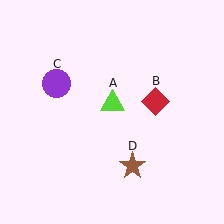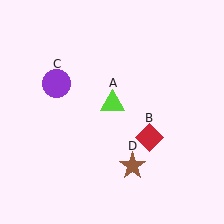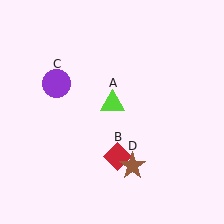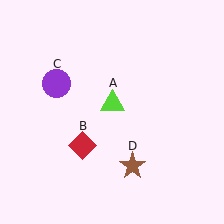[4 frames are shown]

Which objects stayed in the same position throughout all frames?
Lime triangle (object A) and purple circle (object C) and brown star (object D) remained stationary.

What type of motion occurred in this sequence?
The red diamond (object B) rotated clockwise around the center of the scene.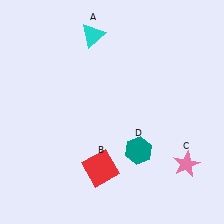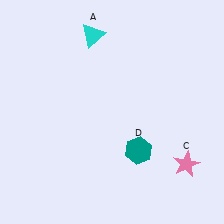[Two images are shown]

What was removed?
The red square (B) was removed in Image 2.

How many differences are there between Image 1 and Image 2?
There is 1 difference between the two images.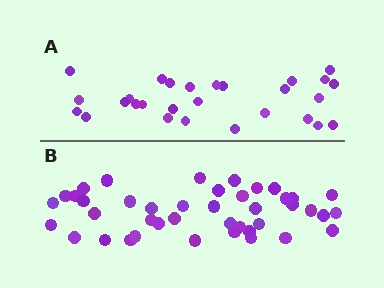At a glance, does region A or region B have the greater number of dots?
Region B (the bottom region) has more dots.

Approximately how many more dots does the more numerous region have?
Region B has approximately 15 more dots than region A.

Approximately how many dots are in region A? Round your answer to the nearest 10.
About 30 dots. (The exact count is 28, which rounds to 30.)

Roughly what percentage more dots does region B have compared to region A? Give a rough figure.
About 50% more.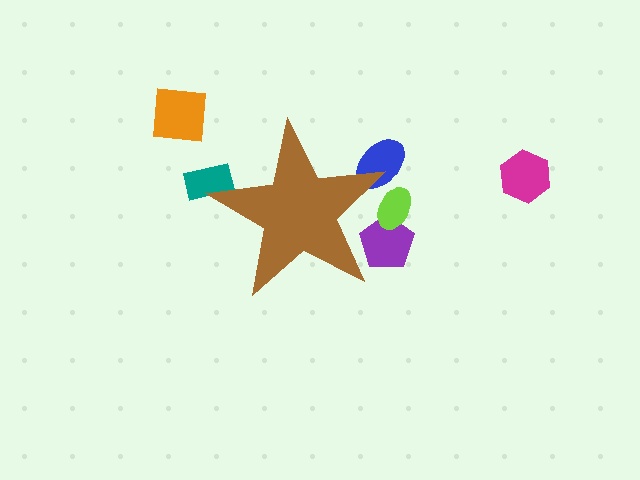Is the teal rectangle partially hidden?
Yes, the teal rectangle is partially hidden behind the brown star.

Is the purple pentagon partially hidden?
Yes, the purple pentagon is partially hidden behind the brown star.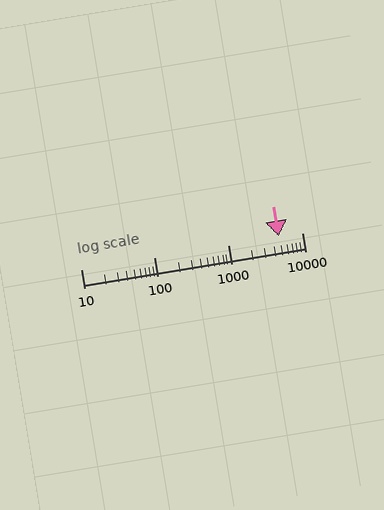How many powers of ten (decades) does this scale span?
The scale spans 3 decades, from 10 to 10000.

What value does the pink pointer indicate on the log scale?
The pointer indicates approximately 4900.